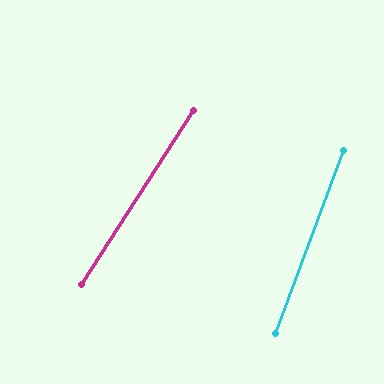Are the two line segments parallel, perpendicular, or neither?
Neither parallel nor perpendicular — they differ by about 13°.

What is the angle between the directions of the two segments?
Approximately 13 degrees.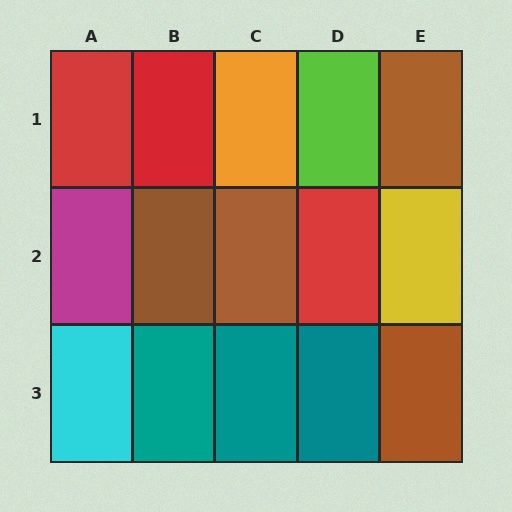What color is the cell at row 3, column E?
Brown.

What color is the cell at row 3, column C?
Teal.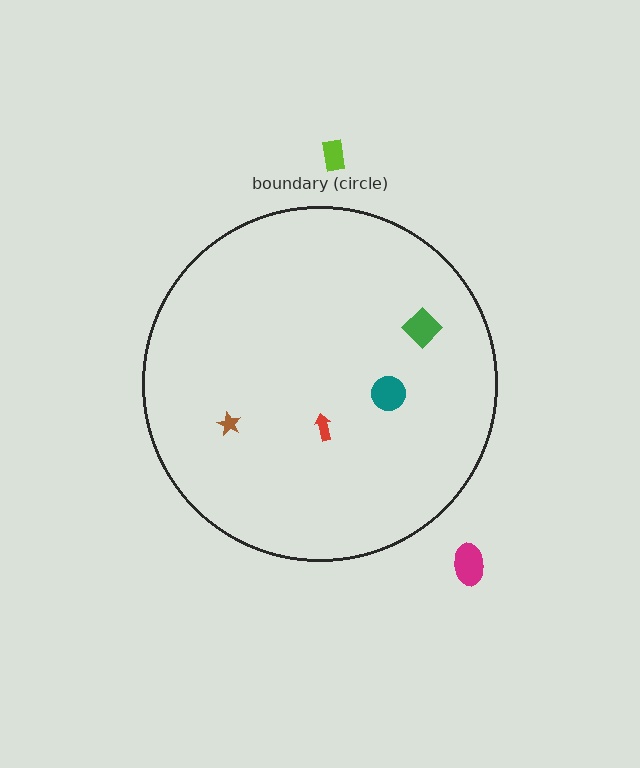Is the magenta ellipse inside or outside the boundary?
Outside.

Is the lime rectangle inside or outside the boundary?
Outside.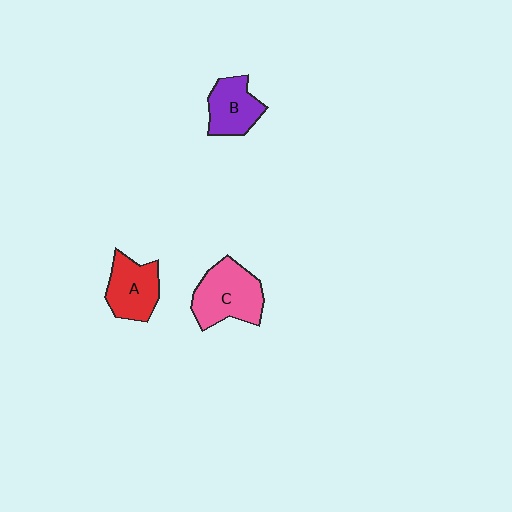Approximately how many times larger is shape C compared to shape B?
Approximately 1.4 times.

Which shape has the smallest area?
Shape B (purple).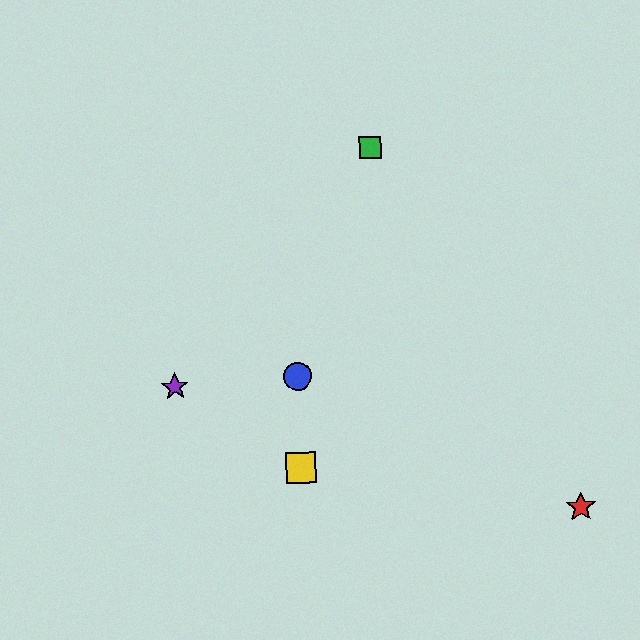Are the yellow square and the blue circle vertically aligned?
Yes, both are at x≈301.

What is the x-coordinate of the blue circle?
The blue circle is at x≈298.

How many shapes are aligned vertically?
2 shapes (the blue circle, the yellow square) are aligned vertically.